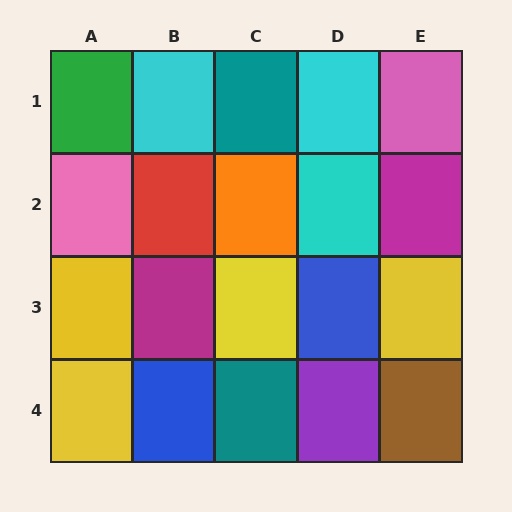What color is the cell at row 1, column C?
Teal.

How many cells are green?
1 cell is green.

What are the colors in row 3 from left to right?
Yellow, magenta, yellow, blue, yellow.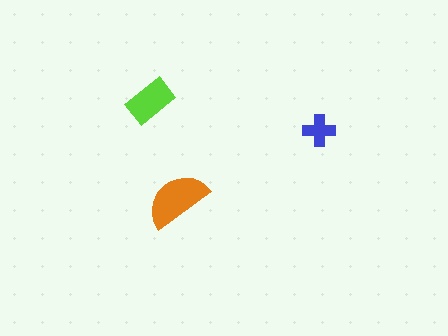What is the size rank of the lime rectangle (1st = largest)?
2nd.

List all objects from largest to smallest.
The orange semicircle, the lime rectangle, the blue cross.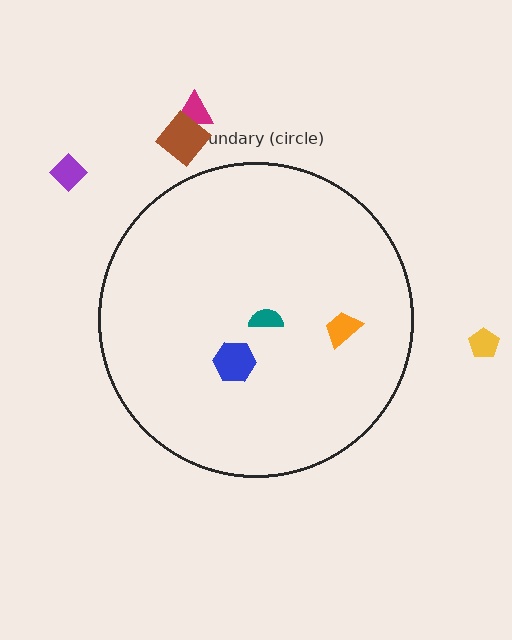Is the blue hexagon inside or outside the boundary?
Inside.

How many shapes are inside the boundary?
3 inside, 4 outside.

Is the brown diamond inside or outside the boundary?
Outside.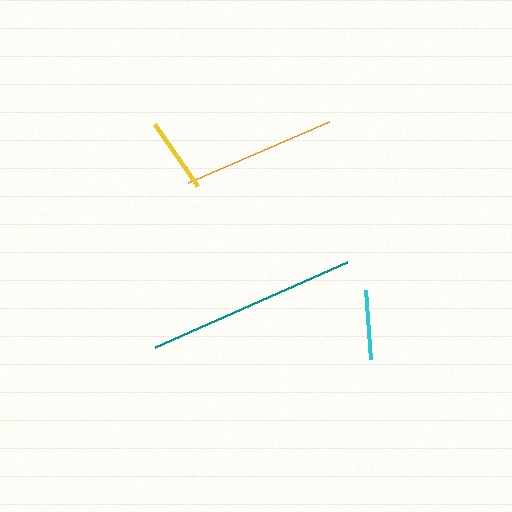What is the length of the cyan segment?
The cyan segment is approximately 69 pixels long.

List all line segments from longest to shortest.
From longest to shortest: teal, orange, yellow, cyan.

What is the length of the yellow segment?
The yellow segment is approximately 76 pixels long.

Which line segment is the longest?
The teal line is the longest at approximately 210 pixels.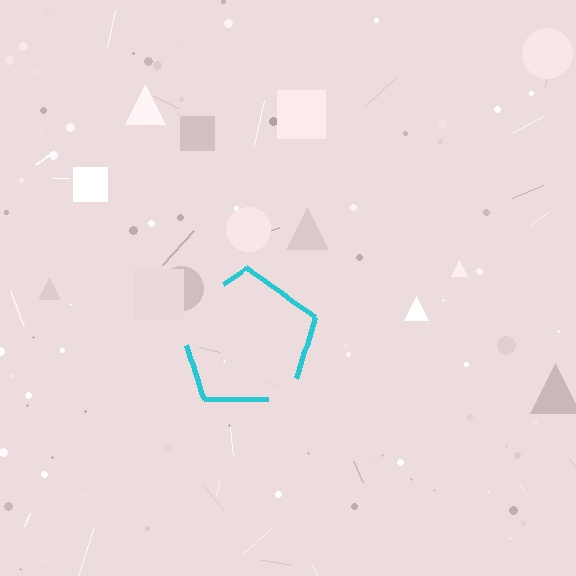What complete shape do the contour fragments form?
The contour fragments form a pentagon.